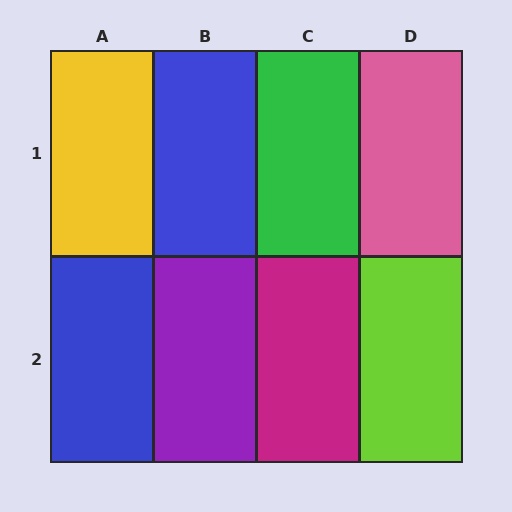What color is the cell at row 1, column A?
Yellow.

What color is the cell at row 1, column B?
Blue.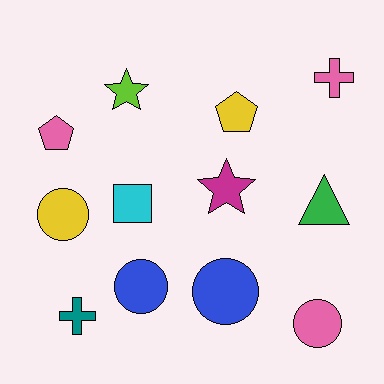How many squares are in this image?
There is 1 square.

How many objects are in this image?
There are 12 objects.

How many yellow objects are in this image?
There are 2 yellow objects.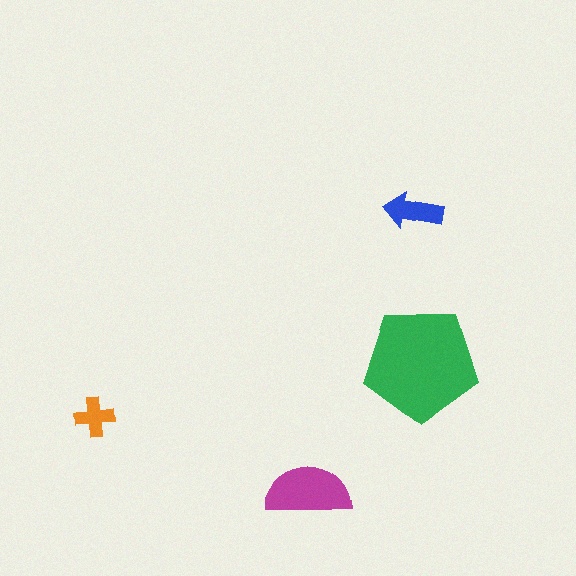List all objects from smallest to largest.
The orange cross, the blue arrow, the magenta semicircle, the green pentagon.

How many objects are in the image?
There are 4 objects in the image.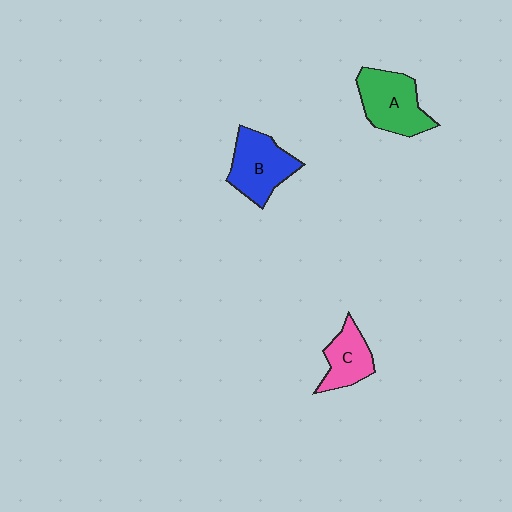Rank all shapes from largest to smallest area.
From largest to smallest: A (green), B (blue), C (pink).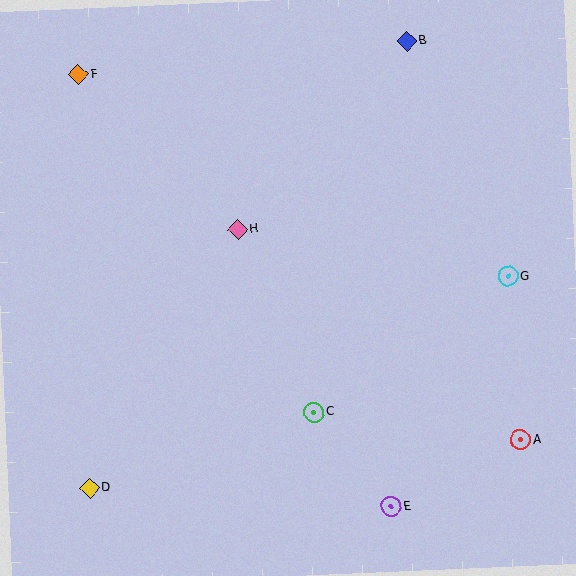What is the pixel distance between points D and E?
The distance between D and E is 302 pixels.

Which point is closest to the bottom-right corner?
Point A is closest to the bottom-right corner.